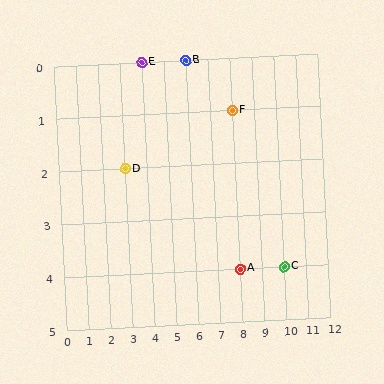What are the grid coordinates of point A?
Point A is at grid coordinates (8, 4).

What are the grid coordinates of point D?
Point D is at grid coordinates (3, 2).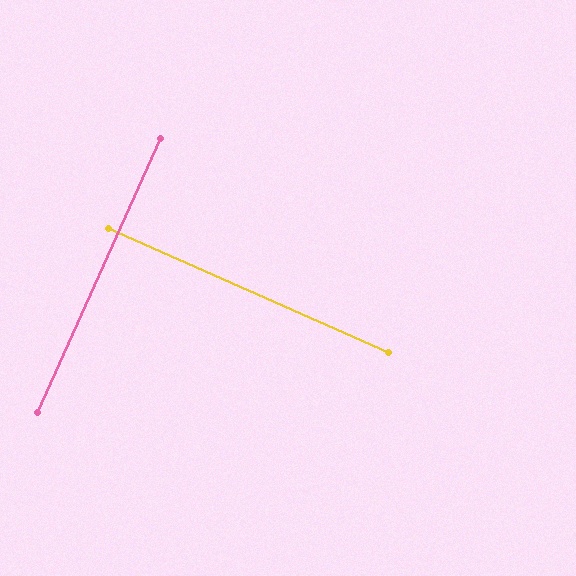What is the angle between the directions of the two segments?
Approximately 90 degrees.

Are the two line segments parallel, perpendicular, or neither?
Perpendicular — they meet at approximately 90°.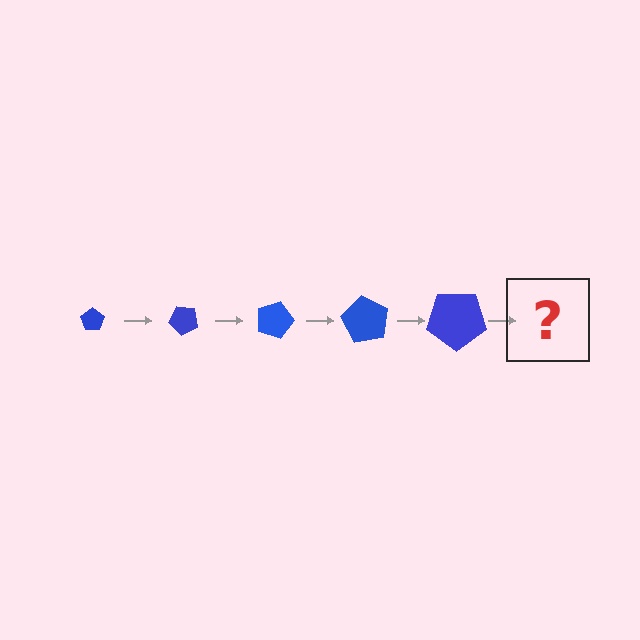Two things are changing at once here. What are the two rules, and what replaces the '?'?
The two rules are that the pentagon grows larger each step and it rotates 45 degrees each step. The '?' should be a pentagon, larger than the previous one and rotated 225 degrees from the start.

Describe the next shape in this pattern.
It should be a pentagon, larger than the previous one and rotated 225 degrees from the start.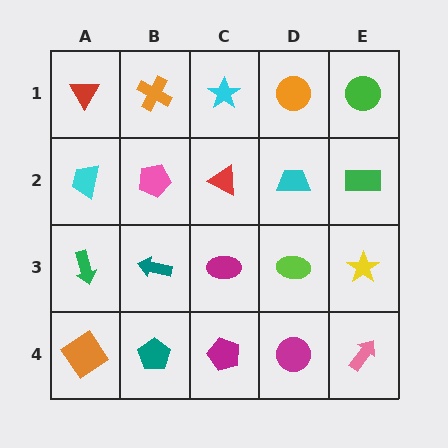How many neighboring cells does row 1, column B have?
3.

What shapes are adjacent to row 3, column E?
A green rectangle (row 2, column E), a pink arrow (row 4, column E), a lime ellipse (row 3, column D).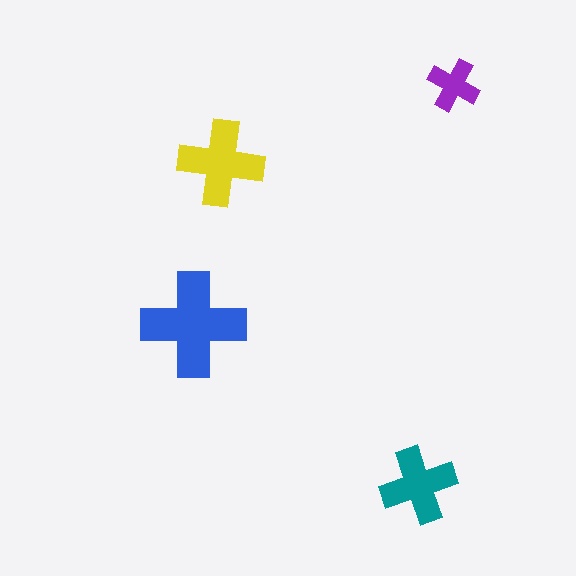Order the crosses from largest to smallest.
the blue one, the yellow one, the teal one, the purple one.